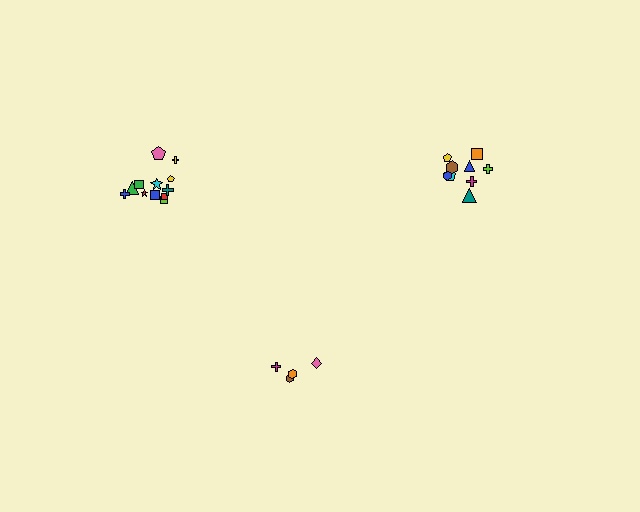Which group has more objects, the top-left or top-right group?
The top-left group.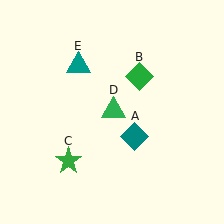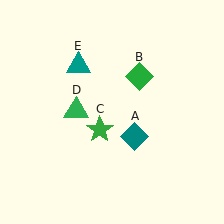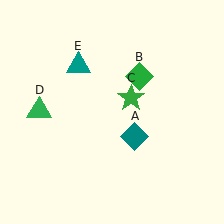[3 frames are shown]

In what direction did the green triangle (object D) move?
The green triangle (object D) moved left.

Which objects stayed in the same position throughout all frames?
Teal diamond (object A) and green diamond (object B) and teal triangle (object E) remained stationary.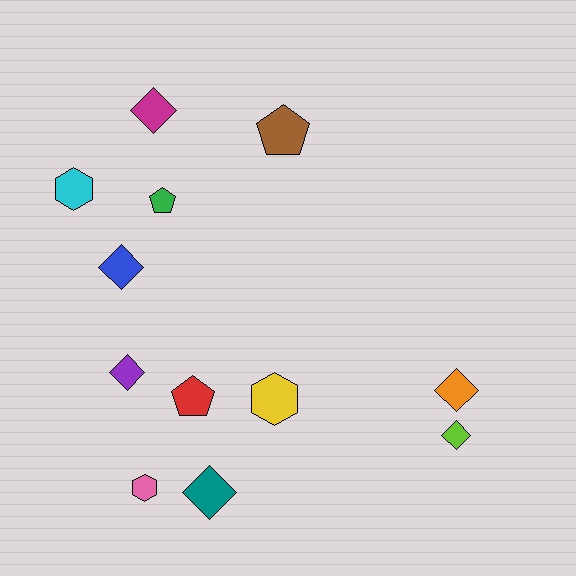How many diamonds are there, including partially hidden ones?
There are 6 diamonds.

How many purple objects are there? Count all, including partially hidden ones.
There is 1 purple object.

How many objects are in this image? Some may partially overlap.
There are 12 objects.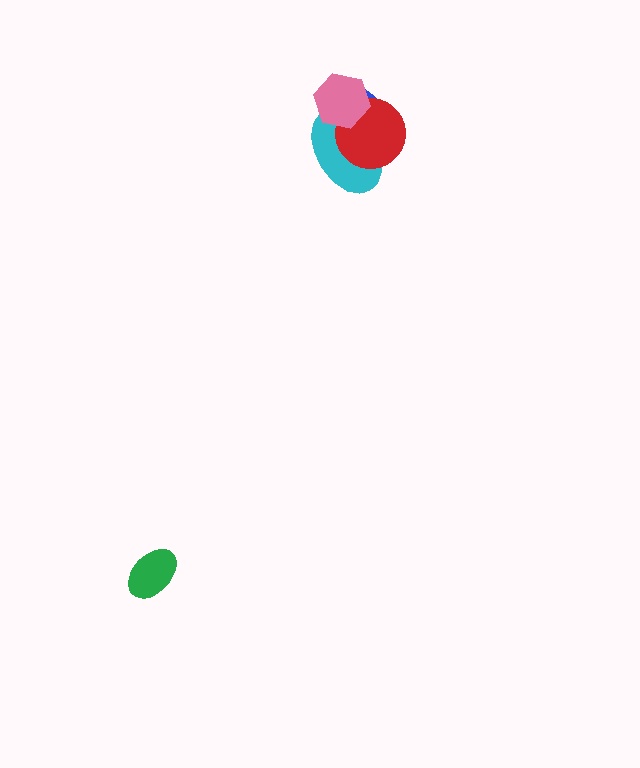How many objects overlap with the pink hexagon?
3 objects overlap with the pink hexagon.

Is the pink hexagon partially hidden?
No, no other shape covers it.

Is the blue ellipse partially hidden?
Yes, it is partially covered by another shape.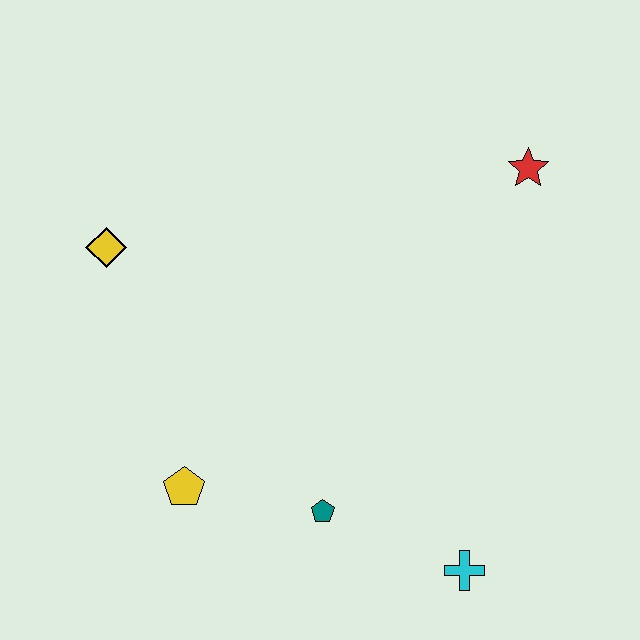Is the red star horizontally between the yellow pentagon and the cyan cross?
No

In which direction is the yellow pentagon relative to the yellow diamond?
The yellow pentagon is below the yellow diamond.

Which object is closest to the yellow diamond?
The yellow pentagon is closest to the yellow diamond.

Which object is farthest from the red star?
The yellow pentagon is farthest from the red star.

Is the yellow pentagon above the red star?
No